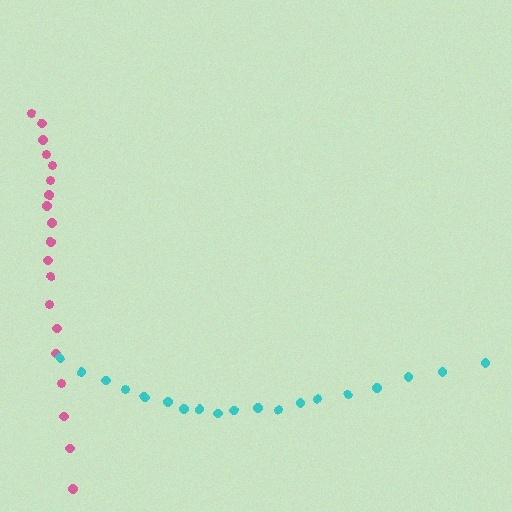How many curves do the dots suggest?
There are 2 distinct paths.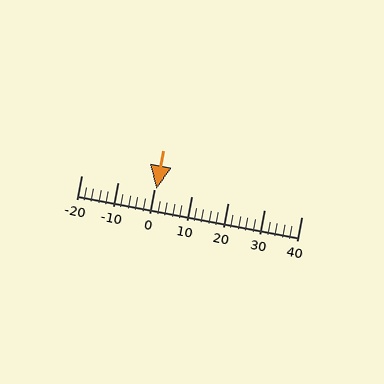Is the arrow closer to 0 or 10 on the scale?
The arrow is closer to 0.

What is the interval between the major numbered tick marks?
The major tick marks are spaced 10 units apart.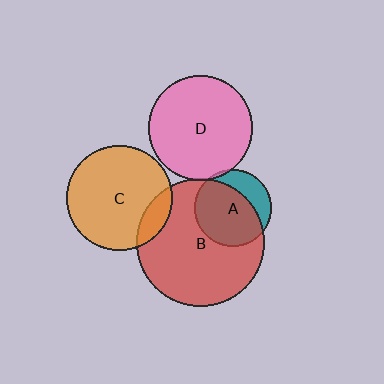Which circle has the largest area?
Circle B (red).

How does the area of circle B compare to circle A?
Approximately 2.8 times.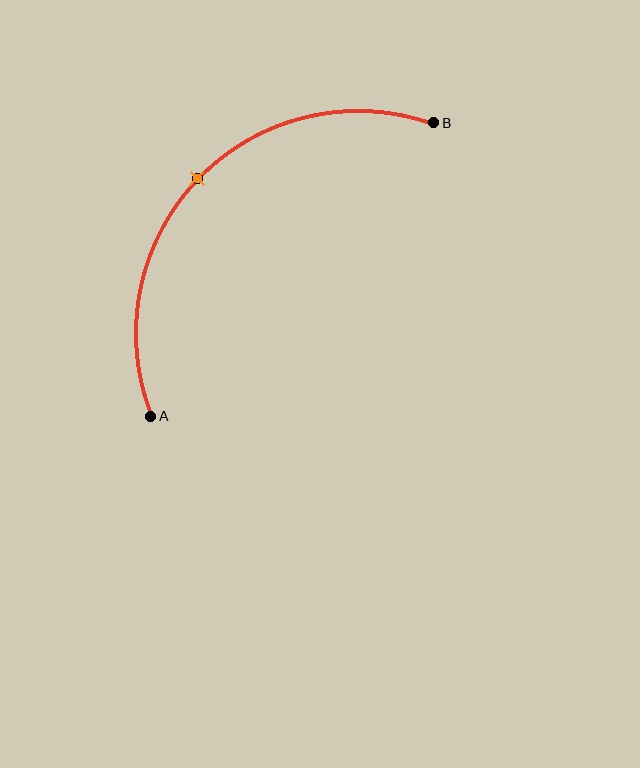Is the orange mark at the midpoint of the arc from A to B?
Yes. The orange mark lies on the arc at equal arc-length from both A and B — it is the arc midpoint.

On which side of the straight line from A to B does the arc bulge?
The arc bulges above and to the left of the straight line connecting A and B.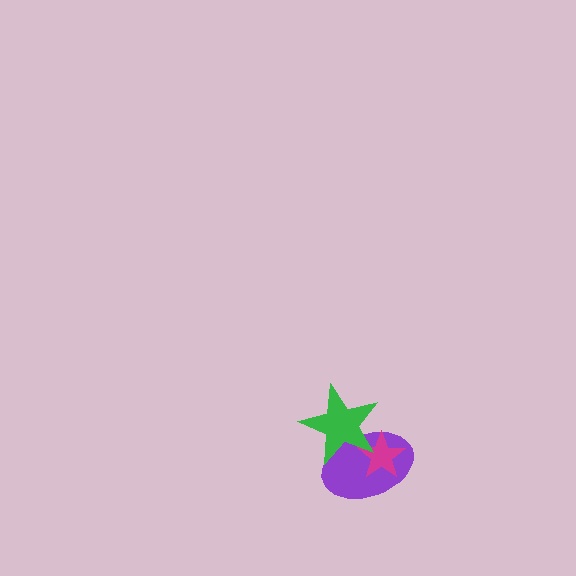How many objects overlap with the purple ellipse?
2 objects overlap with the purple ellipse.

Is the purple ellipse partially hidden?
Yes, it is partially covered by another shape.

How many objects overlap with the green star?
2 objects overlap with the green star.